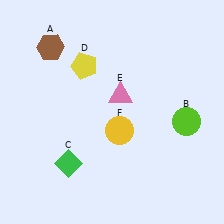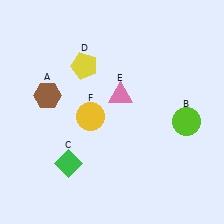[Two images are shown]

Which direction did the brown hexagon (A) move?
The brown hexagon (A) moved down.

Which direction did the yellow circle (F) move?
The yellow circle (F) moved left.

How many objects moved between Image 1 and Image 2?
2 objects moved between the two images.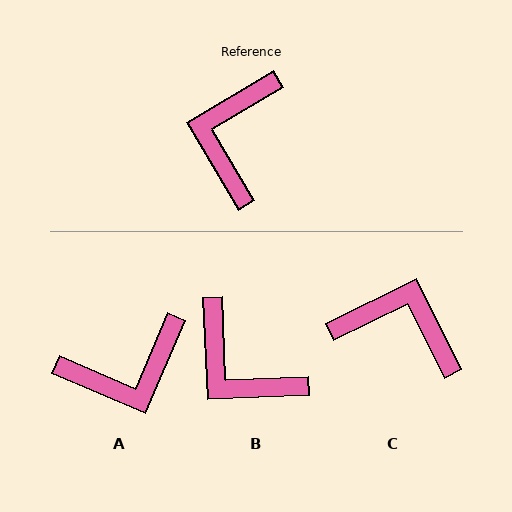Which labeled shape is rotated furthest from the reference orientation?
A, about 126 degrees away.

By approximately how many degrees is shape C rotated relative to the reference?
Approximately 94 degrees clockwise.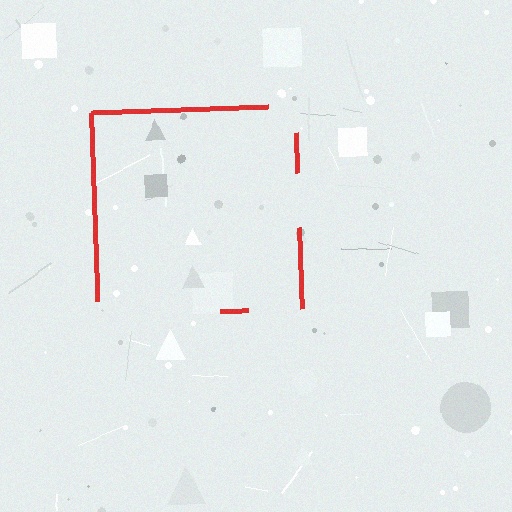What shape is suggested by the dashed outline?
The dashed outline suggests a square.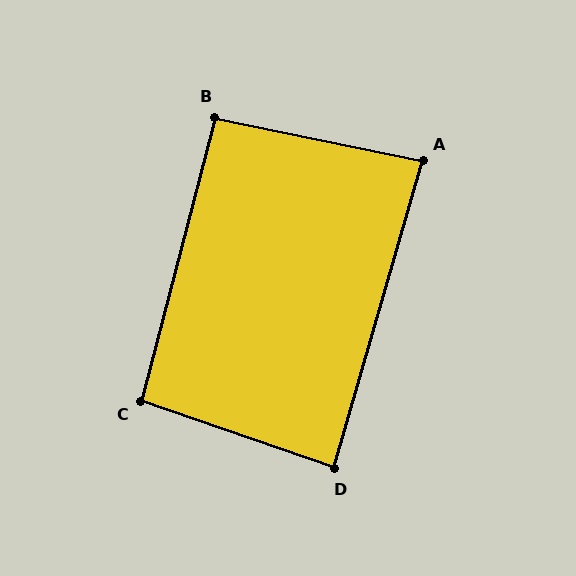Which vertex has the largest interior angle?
C, at approximately 94 degrees.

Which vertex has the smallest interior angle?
A, at approximately 86 degrees.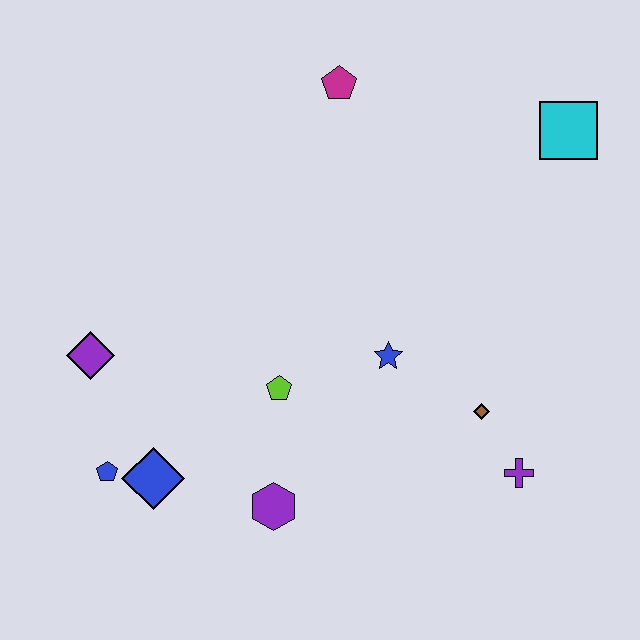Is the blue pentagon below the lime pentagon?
Yes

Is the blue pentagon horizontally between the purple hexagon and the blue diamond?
No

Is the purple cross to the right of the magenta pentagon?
Yes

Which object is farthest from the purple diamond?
The cyan square is farthest from the purple diamond.